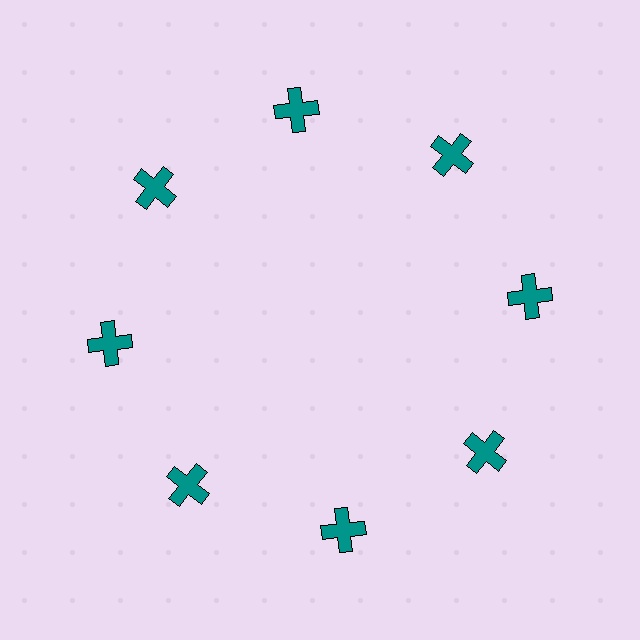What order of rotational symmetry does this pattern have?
This pattern has 8-fold rotational symmetry.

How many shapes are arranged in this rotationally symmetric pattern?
There are 8 shapes, arranged in 8 groups of 1.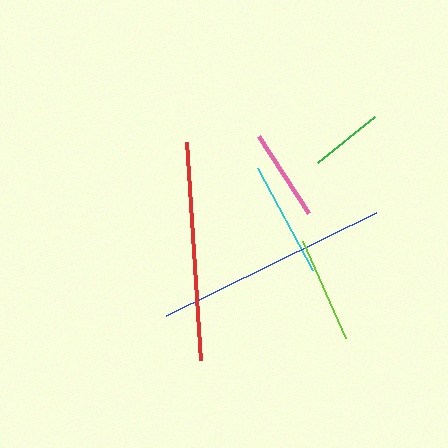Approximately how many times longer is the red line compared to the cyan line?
The red line is approximately 1.9 times the length of the cyan line.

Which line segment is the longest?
The blue line is the longest at approximately 234 pixels.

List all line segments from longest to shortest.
From longest to shortest: blue, red, cyan, lime, pink, green.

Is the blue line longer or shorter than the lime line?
The blue line is longer than the lime line.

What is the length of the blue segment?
The blue segment is approximately 234 pixels long.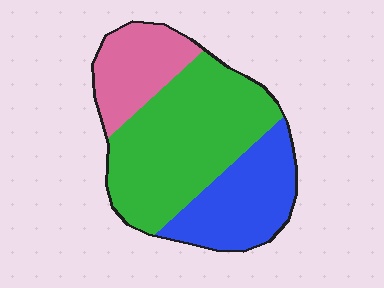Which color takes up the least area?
Pink, at roughly 20%.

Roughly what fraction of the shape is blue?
Blue takes up about one quarter (1/4) of the shape.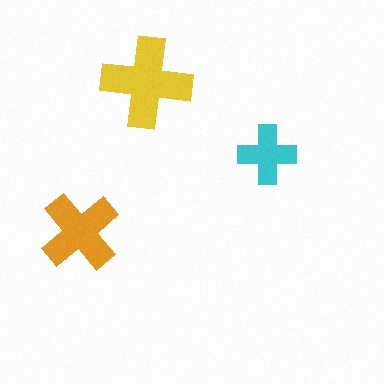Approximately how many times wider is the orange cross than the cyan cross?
About 1.5 times wider.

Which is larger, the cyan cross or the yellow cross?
The yellow one.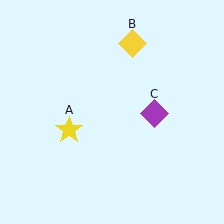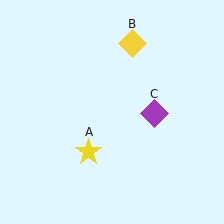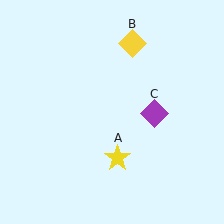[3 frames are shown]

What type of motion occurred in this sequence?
The yellow star (object A) rotated counterclockwise around the center of the scene.